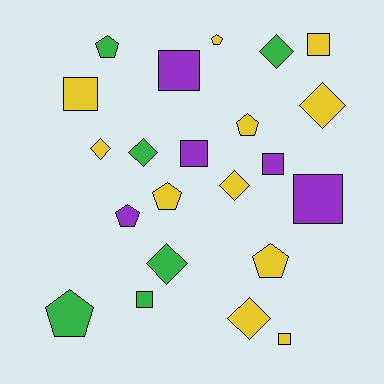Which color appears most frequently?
Yellow, with 11 objects.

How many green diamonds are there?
There are 3 green diamonds.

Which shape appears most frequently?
Square, with 8 objects.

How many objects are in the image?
There are 22 objects.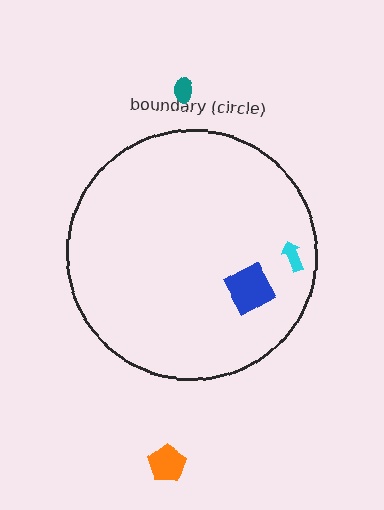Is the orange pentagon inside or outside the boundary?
Outside.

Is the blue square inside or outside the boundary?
Inside.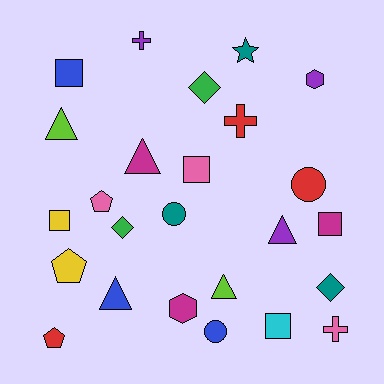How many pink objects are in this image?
There are 3 pink objects.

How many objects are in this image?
There are 25 objects.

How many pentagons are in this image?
There are 3 pentagons.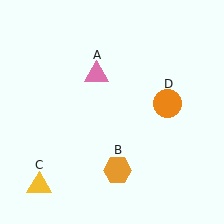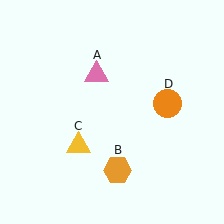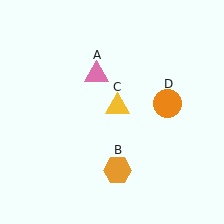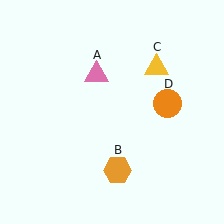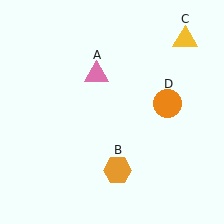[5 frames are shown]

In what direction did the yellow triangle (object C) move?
The yellow triangle (object C) moved up and to the right.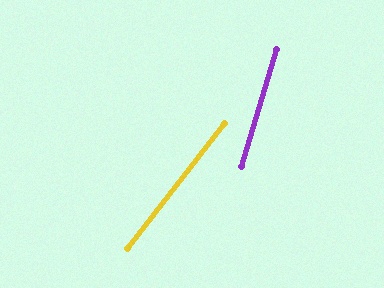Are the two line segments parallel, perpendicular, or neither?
Neither parallel nor perpendicular — they differ by about 21°.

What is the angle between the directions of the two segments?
Approximately 21 degrees.